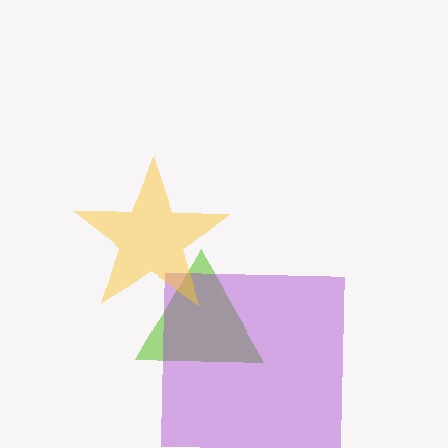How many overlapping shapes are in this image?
There are 3 overlapping shapes in the image.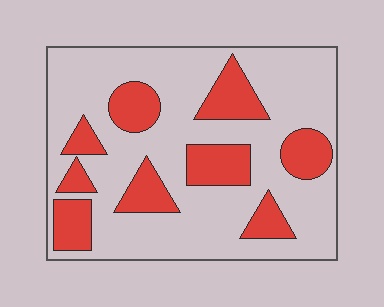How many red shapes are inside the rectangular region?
9.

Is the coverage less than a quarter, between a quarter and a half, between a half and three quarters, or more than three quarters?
Between a quarter and a half.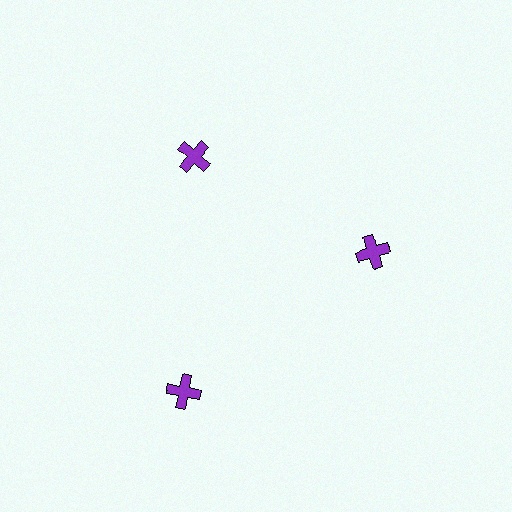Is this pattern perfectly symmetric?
No. The 3 purple crosses are arranged in a ring, but one element near the 7 o'clock position is pushed outward from the center, breaking the 3-fold rotational symmetry.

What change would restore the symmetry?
The symmetry would be restored by moving it inward, back onto the ring so that all 3 crosses sit at equal angles and equal distance from the center.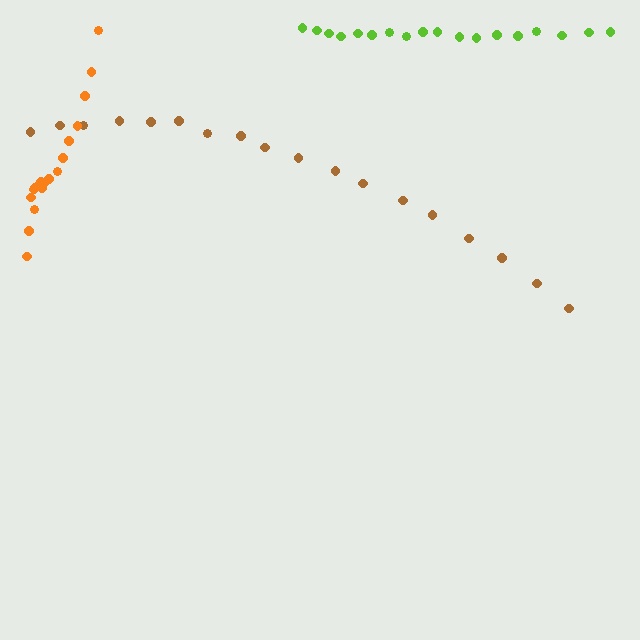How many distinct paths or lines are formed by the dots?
There are 3 distinct paths.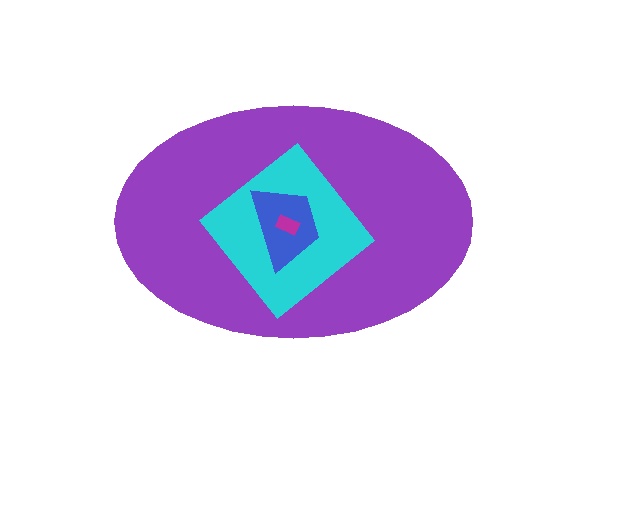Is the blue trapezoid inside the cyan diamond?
Yes.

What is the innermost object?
The magenta rectangle.